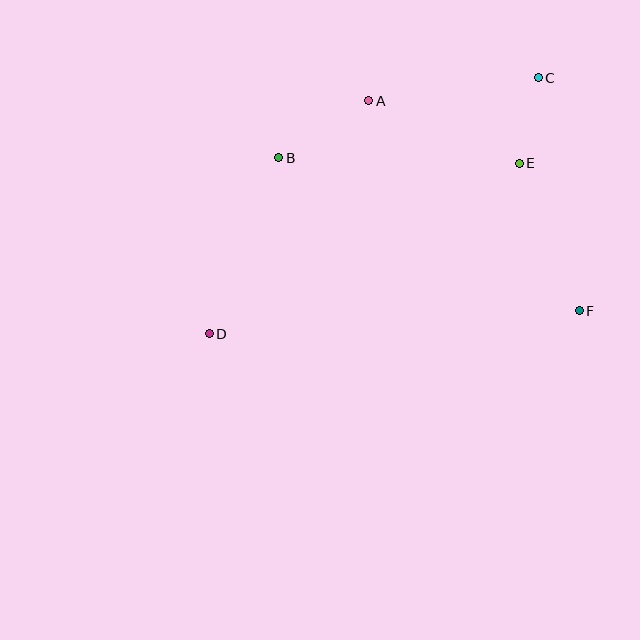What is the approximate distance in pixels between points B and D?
The distance between B and D is approximately 190 pixels.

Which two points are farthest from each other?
Points C and D are farthest from each other.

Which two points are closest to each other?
Points C and E are closest to each other.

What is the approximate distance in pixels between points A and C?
The distance between A and C is approximately 171 pixels.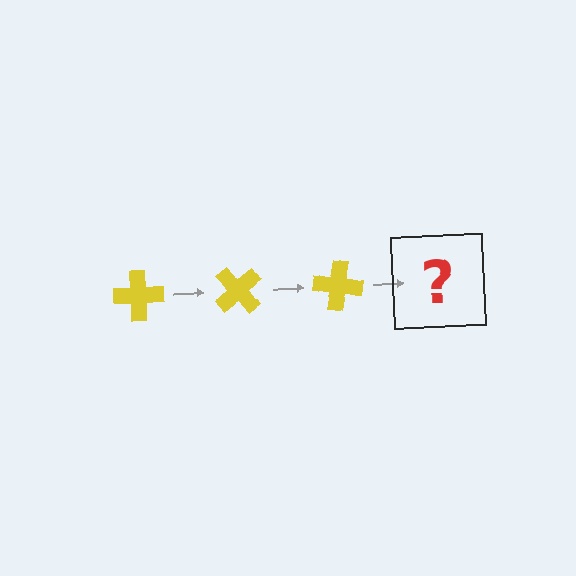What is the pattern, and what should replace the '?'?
The pattern is that the cross rotates 50 degrees each step. The '?' should be a yellow cross rotated 150 degrees.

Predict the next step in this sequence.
The next step is a yellow cross rotated 150 degrees.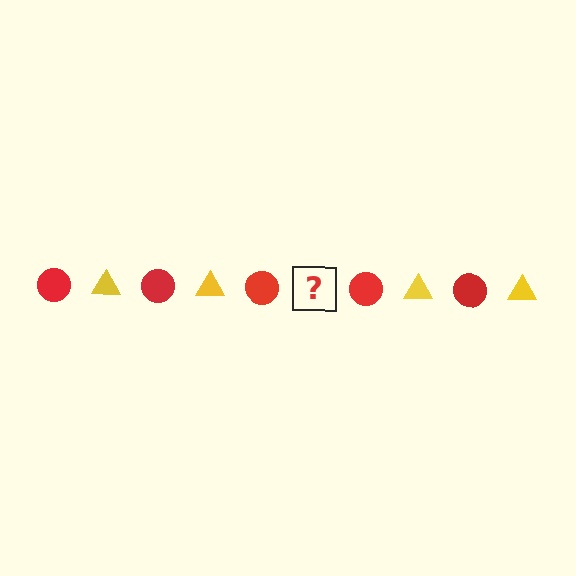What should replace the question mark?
The question mark should be replaced with a yellow triangle.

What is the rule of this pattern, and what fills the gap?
The rule is that the pattern alternates between red circle and yellow triangle. The gap should be filled with a yellow triangle.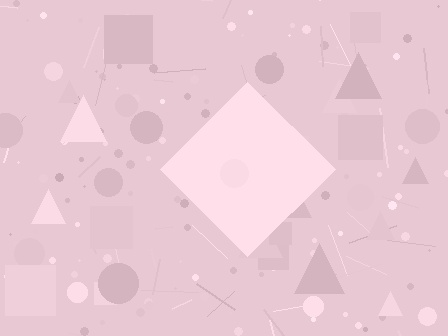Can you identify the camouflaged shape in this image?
The camouflaged shape is a diamond.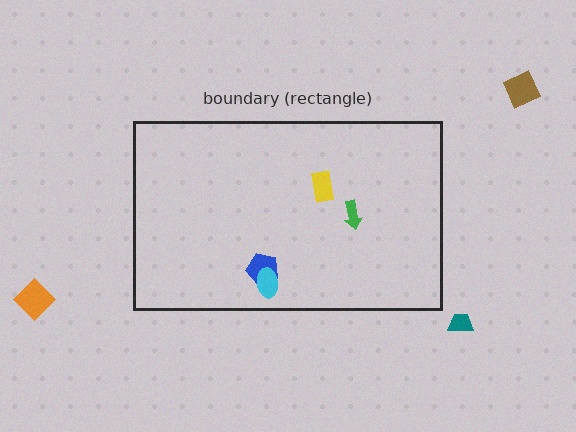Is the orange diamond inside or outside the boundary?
Outside.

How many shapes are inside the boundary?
4 inside, 3 outside.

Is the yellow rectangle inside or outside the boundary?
Inside.